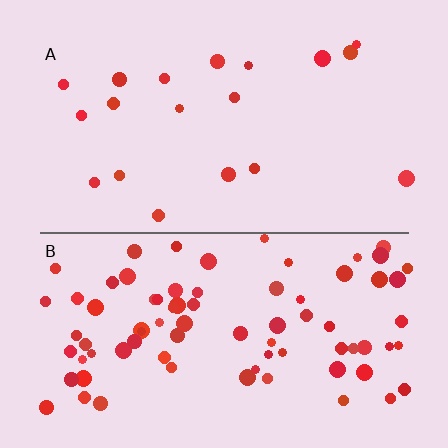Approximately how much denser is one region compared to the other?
Approximately 4.1× — region B over region A.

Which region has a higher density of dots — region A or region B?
B (the bottom).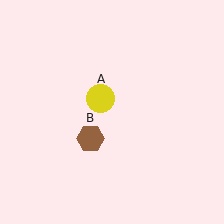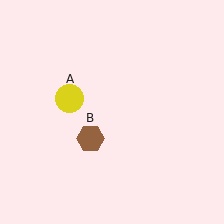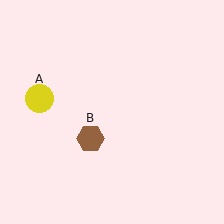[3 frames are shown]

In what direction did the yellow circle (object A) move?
The yellow circle (object A) moved left.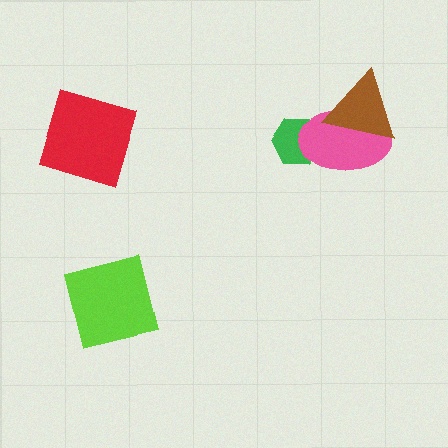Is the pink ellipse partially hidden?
Yes, it is partially covered by another shape.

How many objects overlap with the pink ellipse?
2 objects overlap with the pink ellipse.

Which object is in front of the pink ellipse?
The brown triangle is in front of the pink ellipse.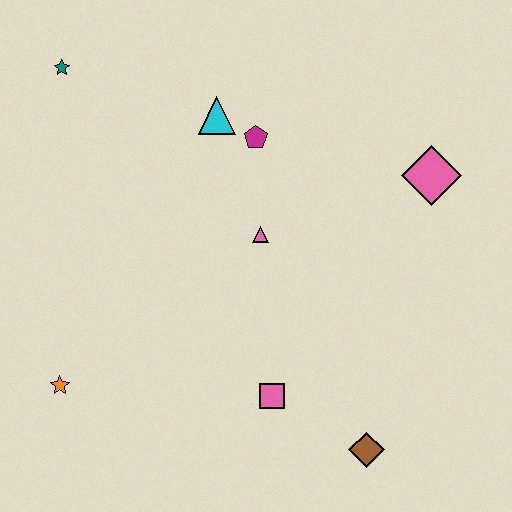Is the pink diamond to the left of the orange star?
No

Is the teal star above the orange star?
Yes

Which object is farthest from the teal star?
The brown diamond is farthest from the teal star.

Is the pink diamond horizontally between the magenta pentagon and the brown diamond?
No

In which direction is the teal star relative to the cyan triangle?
The teal star is to the left of the cyan triangle.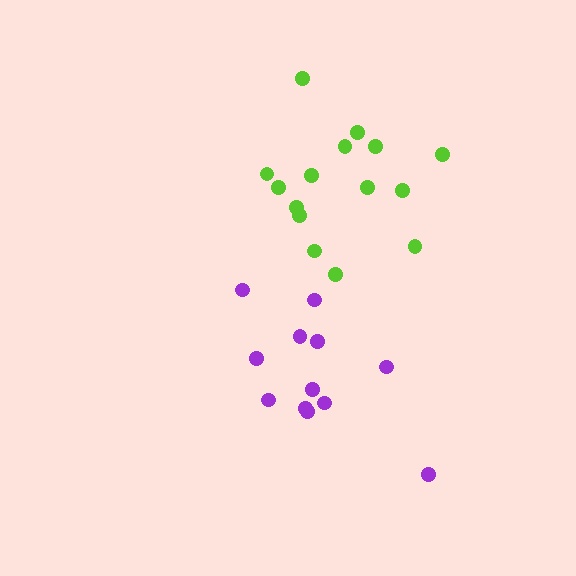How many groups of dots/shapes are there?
There are 2 groups.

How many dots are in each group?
Group 1: 12 dots, Group 2: 15 dots (27 total).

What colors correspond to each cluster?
The clusters are colored: purple, lime.